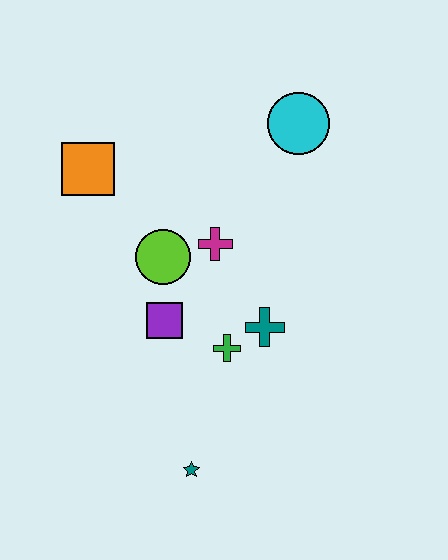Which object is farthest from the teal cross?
The orange square is farthest from the teal cross.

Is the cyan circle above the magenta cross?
Yes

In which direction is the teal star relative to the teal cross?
The teal star is below the teal cross.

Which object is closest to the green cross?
The teal cross is closest to the green cross.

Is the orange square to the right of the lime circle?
No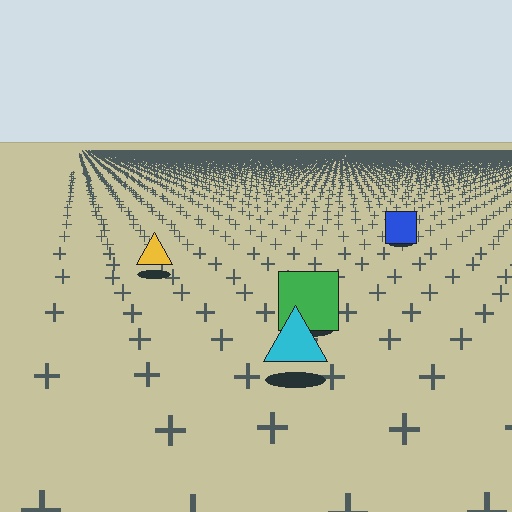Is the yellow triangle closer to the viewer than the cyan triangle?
No. The cyan triangle is closer — you can tell from the texture gradient: the ground texture is coarser near it.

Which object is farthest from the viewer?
The blue square is farthest from the viewer. It appears smaller and the ground texture around it is denser.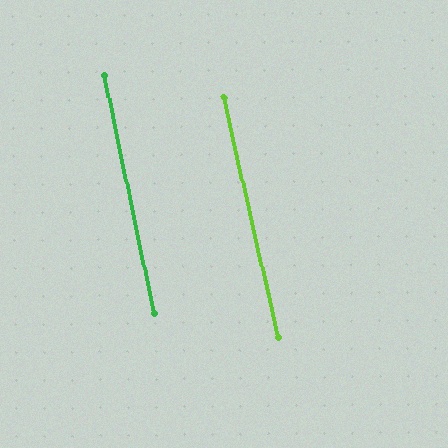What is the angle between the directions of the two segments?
Approximately 1 degree.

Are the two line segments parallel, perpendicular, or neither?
Parallel — their directions differ by only 1.0°.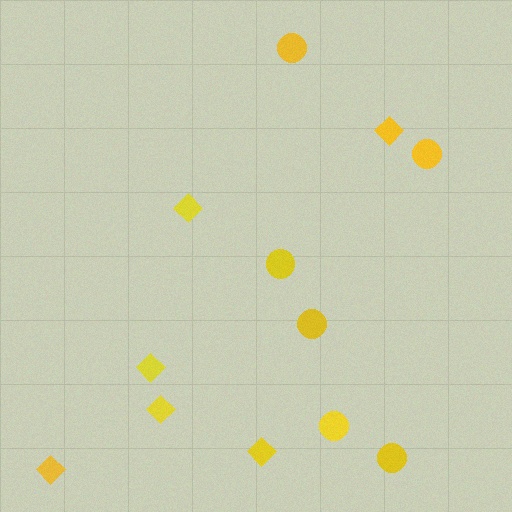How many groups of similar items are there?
There are 2 groups: one group of circles (6) and one group of diamonds (6).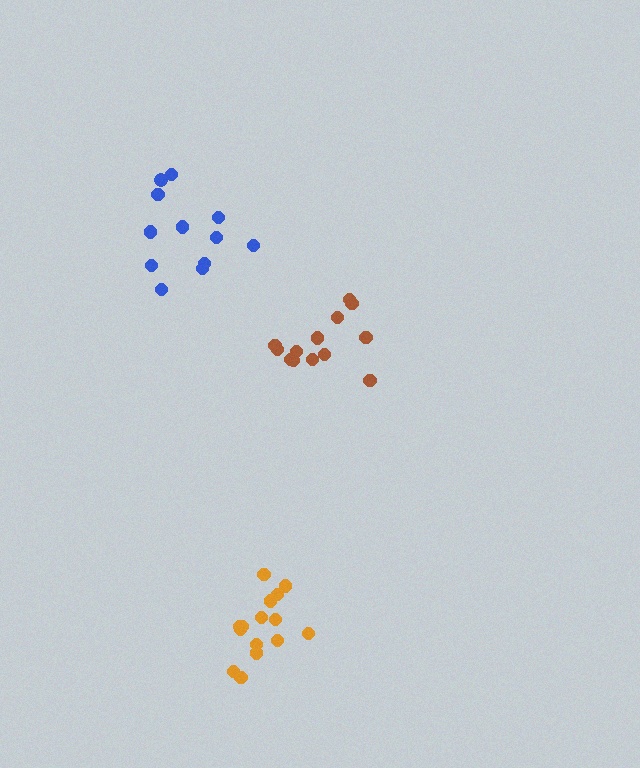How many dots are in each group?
Group 1: 13 dots, Group 2: 12 dots, Group 3: 15 dots (40 total).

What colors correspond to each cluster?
The clusters are colored: brown, blue, orange.